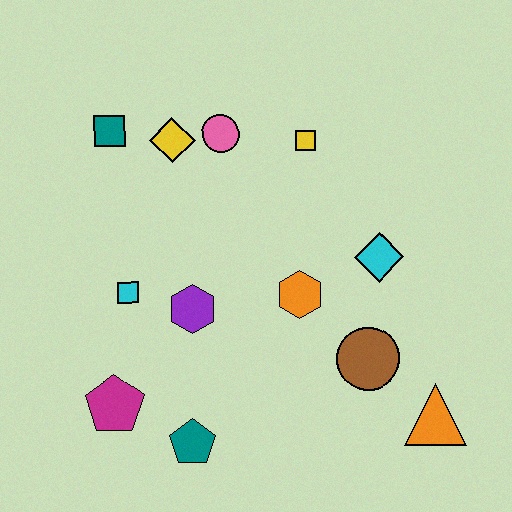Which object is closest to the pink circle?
The yellow diamond is closest to the pink circle.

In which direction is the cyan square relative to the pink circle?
The cyan square is below the pink circle.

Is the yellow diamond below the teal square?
Yes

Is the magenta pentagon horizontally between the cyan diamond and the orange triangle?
No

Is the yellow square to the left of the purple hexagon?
No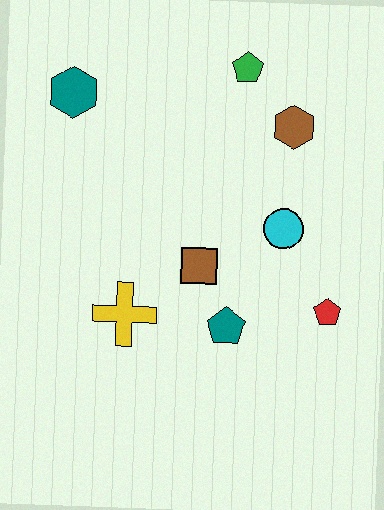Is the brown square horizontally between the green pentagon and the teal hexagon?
Yes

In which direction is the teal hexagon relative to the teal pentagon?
The teal hexagon is above the teal pentagon.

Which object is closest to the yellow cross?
The brown square is closest to the yellow cross.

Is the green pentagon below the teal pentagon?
No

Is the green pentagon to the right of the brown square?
Yes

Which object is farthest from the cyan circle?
The teal hexagon is farthest from the cyan circle.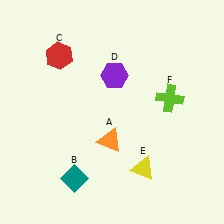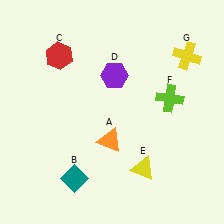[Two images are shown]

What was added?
A yellow cross (G) was added in Image 2.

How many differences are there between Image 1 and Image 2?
There is 1 difference between the two images.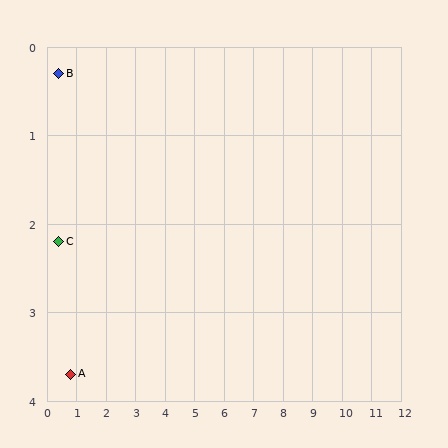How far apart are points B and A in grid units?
Points B and A are about 3.4 grid units apart.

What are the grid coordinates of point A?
Point A is at approximately (0.8, 3.7).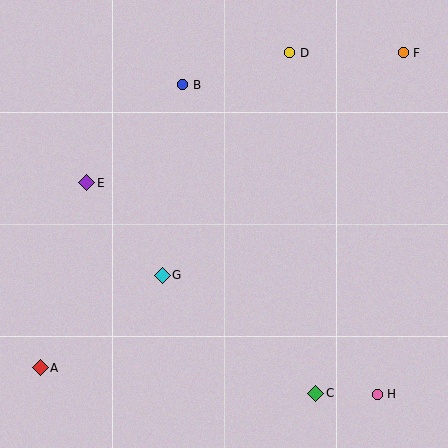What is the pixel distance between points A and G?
The distance between A and G is 153 pixels.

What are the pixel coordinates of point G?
Point G is at (162, 275).